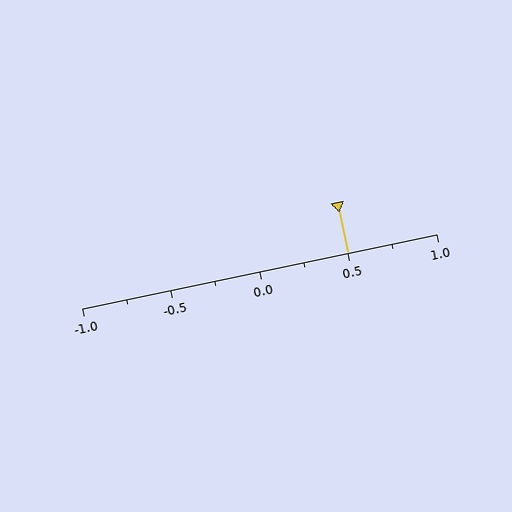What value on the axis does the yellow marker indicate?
The marker indicates approximately 0.5.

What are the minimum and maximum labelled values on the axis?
The axis runs from -1.0 to 1.0.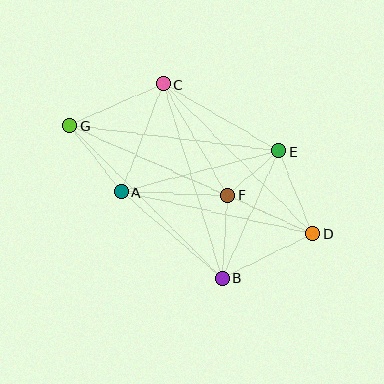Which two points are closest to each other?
Points E and F are closest to each other.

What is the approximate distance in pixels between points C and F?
The distance between C and F is approximately 129 pixels.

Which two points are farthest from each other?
Points D and G are farthest from each other.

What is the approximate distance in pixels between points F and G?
The distance between F and G is approximately 173 pixels.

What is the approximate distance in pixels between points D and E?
The distance between D and E is approximately 89 pixels.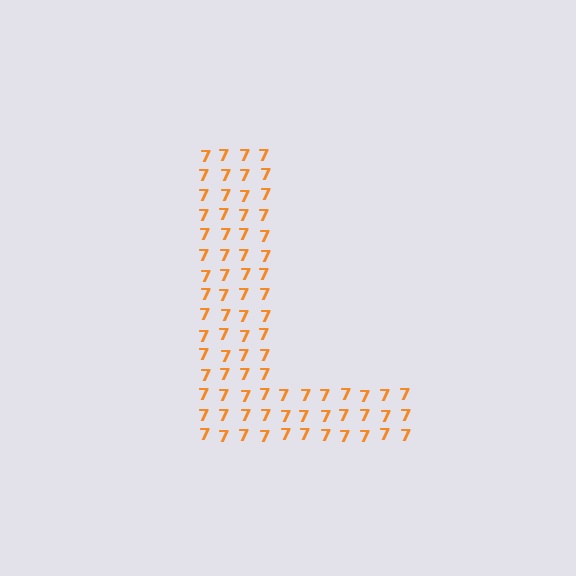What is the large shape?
The large shape is the letter L.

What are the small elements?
The small elements are digit 7's.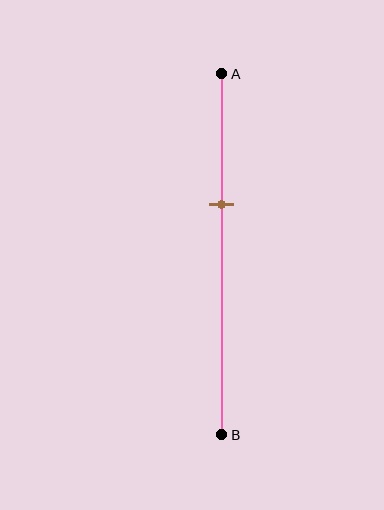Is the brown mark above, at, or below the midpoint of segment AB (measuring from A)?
The brown mark is above the midpoint of segment AB.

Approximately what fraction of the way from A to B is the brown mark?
The brown mark is approximately 35% of the way from A to B.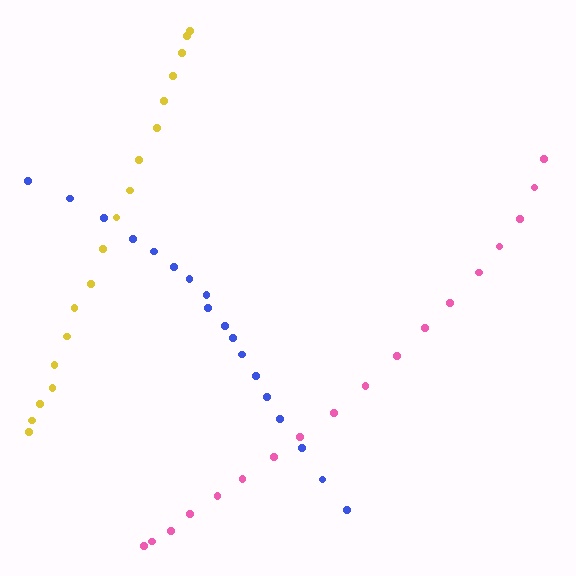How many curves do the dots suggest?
There are 3 distinct paths.